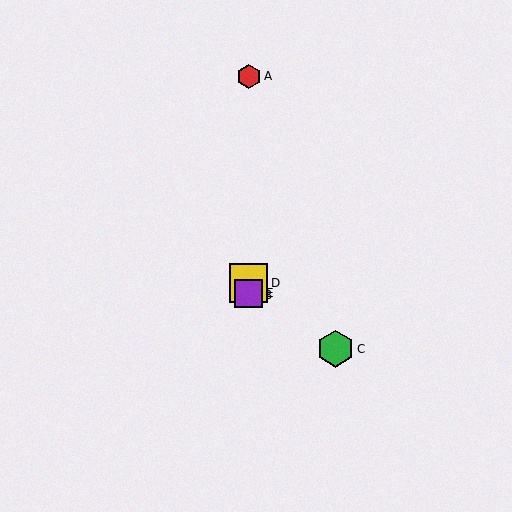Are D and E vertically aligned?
Yes, both are at x≈249.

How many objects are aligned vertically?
4 objects (A, B, D, E) are aligned vertically.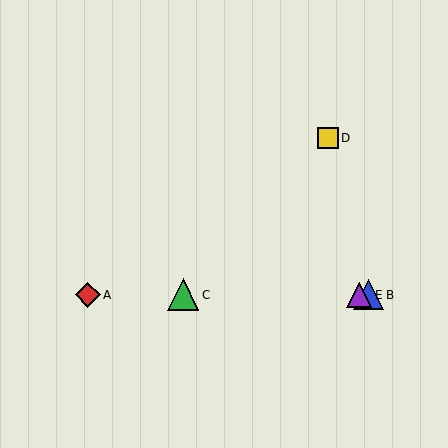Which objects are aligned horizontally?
Objects A, B, C, E are aligned horizontally.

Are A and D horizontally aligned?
No, A is at y≈295 and D is at y≈138.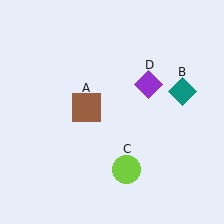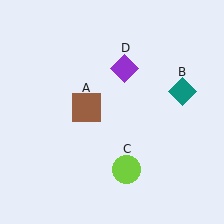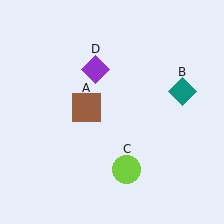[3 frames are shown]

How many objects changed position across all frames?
1 object changed position: purple diamond (object D).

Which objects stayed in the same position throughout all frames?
Brown square (object A) and teal diamond (object B) and lime circle (object C) remained stationary.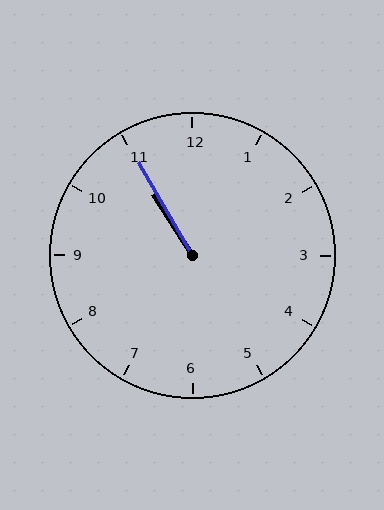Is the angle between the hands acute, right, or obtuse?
It is acute.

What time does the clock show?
10:55.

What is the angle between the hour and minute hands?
Approximately 2 degrees.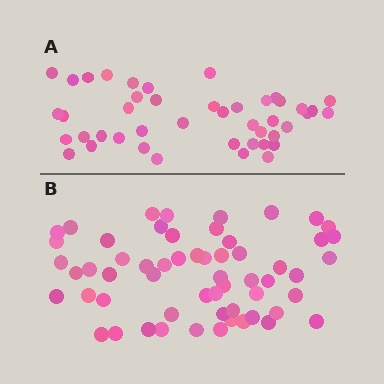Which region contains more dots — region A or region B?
Region B (the bottom region) has more dots.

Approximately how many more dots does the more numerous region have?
Region B has approximately 15 more dots than region A.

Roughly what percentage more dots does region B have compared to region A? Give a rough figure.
About 30% more.